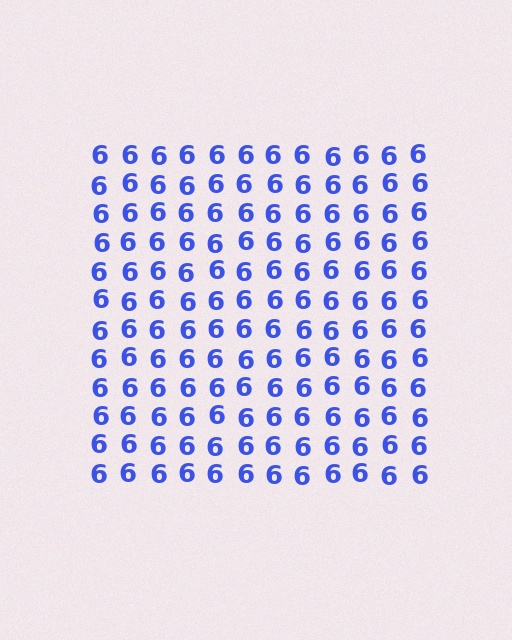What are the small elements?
The small elements are digit 6's.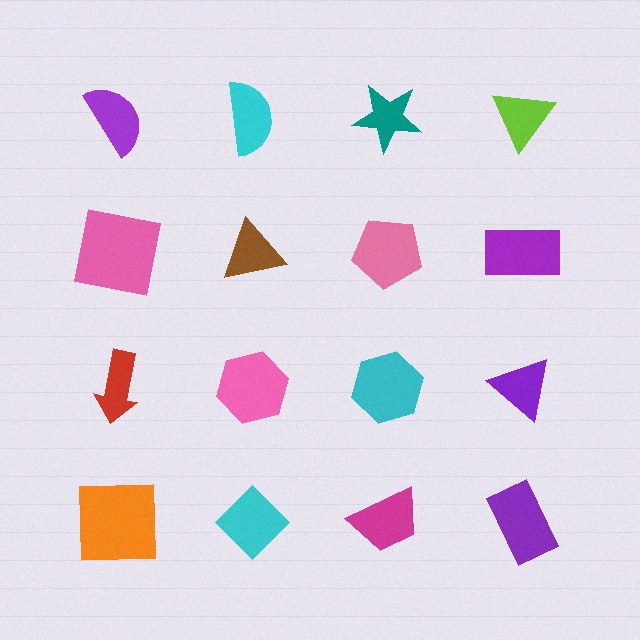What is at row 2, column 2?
A brown triangle.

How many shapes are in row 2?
4 shapes.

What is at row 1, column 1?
A purple semicircle.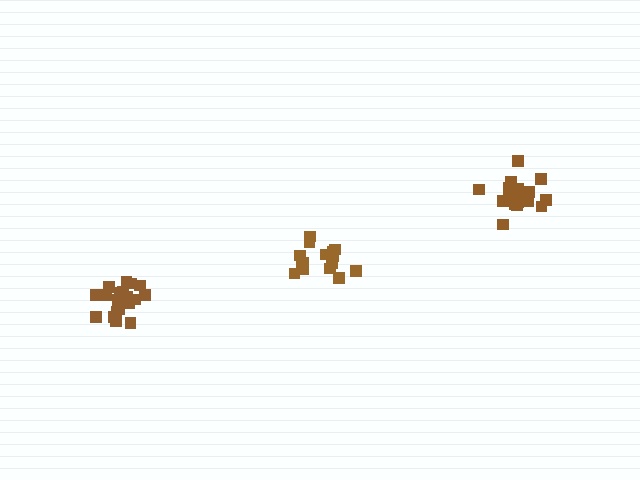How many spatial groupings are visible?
There are 3 spatial groupings.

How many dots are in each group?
Group 1: 19 dots, Group 2: 18 dots, Group 3: 15 dots (52 total).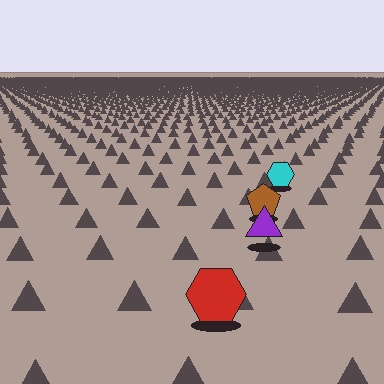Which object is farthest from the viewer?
The cyan hexagon is farthest from the viewer. It appears smaller and the ground texture around it is denser.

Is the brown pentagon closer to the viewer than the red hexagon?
No. The red hexagon is closer — you can tell from the texture gradient: the ground texture is coarser near it.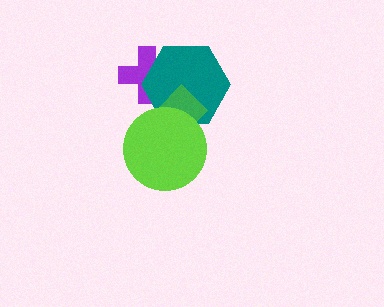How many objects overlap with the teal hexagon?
3 objects overlap with the teal hexagon.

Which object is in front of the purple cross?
The teal hexagon is in front of the purple cross.